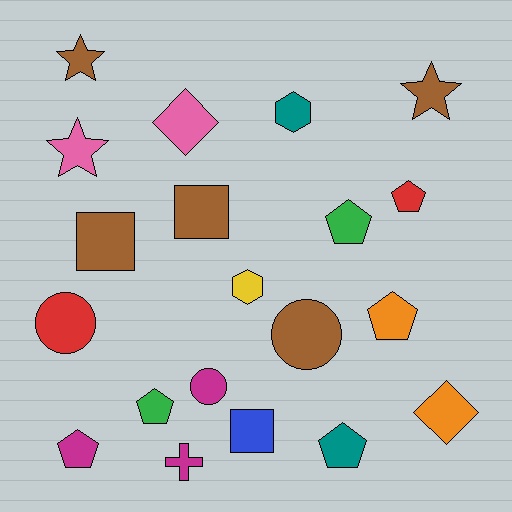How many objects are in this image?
There are 20 objects.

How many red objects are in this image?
There are 2 red objects.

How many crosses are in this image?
There is 1 cross.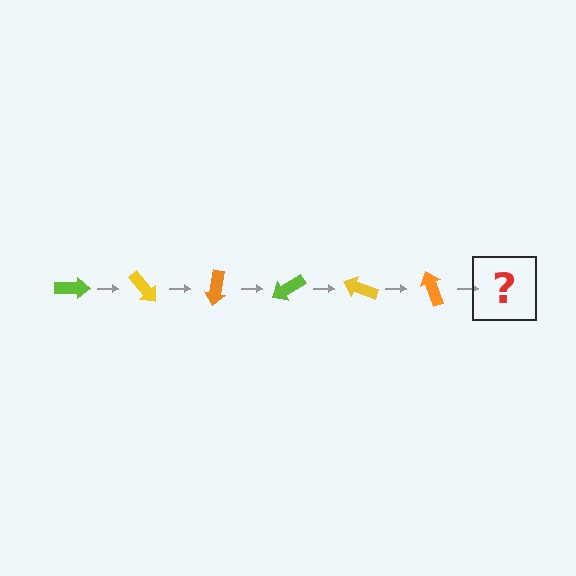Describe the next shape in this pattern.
It should be a lime arrow, rotated 300 degrees from the start.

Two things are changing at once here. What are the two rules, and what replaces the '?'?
The two rules are that it rotates 50 degrees each step and the color cycles through lime, yellow, and orange. The '?' should be a lime arrow, rotated 300 degrees from the start.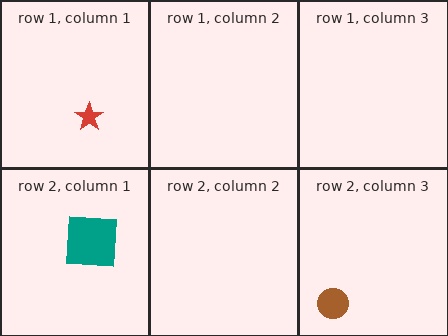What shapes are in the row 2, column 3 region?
The brown circle.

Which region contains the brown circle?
The row 2, column 3 region.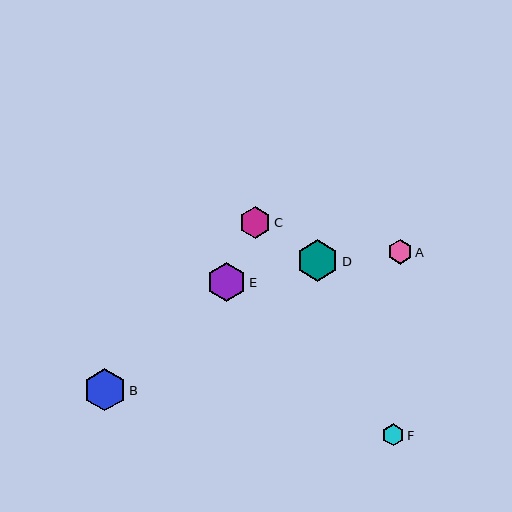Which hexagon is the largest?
Hexagon B is the largest with a size of approximately 42 pixels.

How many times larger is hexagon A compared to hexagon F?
Hexagon A is approximately 1.1 times the size of hexagon F.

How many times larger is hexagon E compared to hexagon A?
Hexagon E is approximately 1.6 times the size of hexagon A.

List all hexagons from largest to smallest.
From largest to smallest: B, D, E, C, A, F.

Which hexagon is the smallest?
Hexagon F is the smallest with a size of approximately 22 pixels.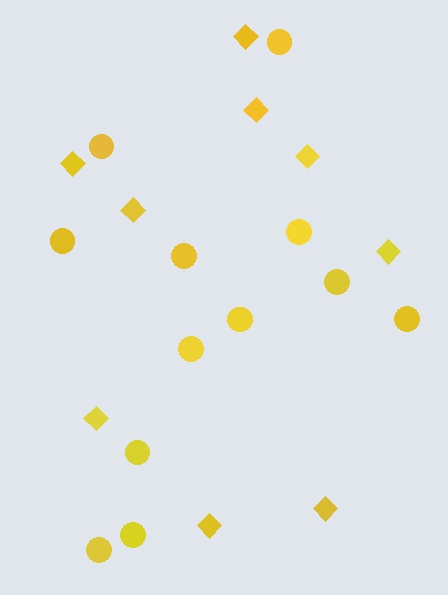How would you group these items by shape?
There are 2 groups: one group of diamonds (9) and one group of circles (12).